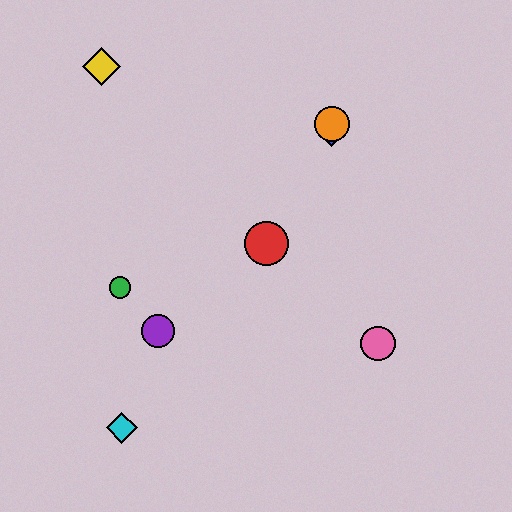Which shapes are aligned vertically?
The blue diamond, the orange circle are aligned vertically.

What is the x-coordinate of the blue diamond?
The blue diamond is at x≈332.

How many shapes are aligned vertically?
2 shapes (the blue diamond, the orange circle) are aligned vertically.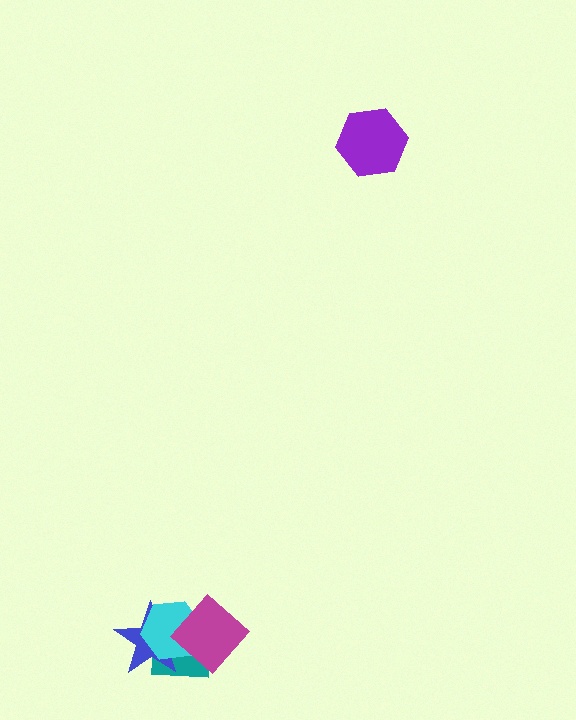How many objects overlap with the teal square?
3 objects overlap with the teal square.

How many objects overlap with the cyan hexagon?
3 objects overlap with the cyan hexagon.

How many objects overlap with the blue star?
3 objects overlap with the blue star.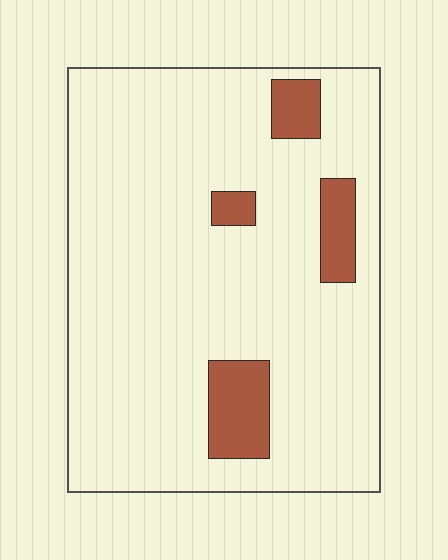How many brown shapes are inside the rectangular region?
4.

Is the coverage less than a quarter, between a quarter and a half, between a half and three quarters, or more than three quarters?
Less than a quarter.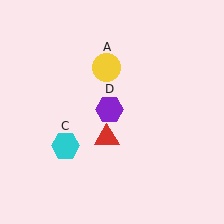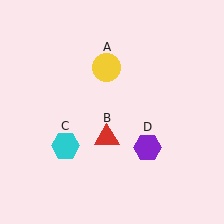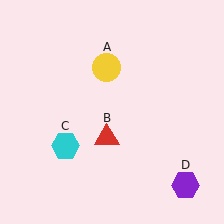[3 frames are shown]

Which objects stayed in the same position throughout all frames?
Yellow circle (object A) and red triangle (object B) and cyan hexagon (object C) remained stationary.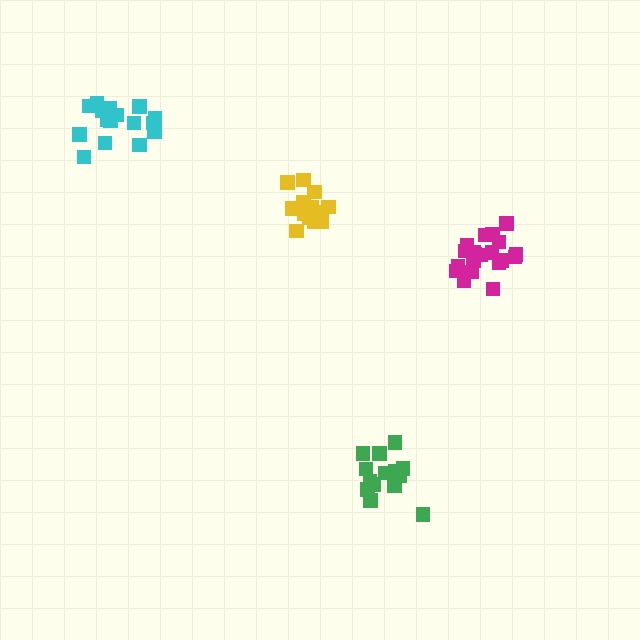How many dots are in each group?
Group 1: 16 dots, Group 2: 14 dots, Group 3: 14 dots, Group 4: 20 dots (64 total).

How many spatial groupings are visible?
There are 4 spatial groupings.